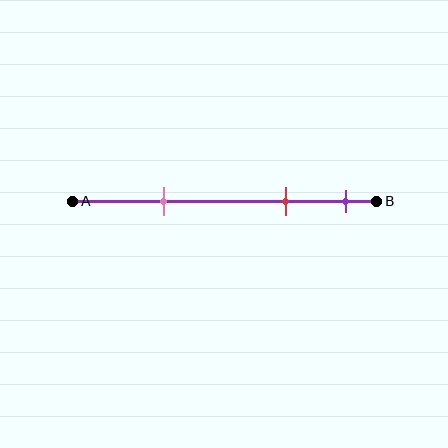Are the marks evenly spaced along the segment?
No, the marks are not evenly spaced.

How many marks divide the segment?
There are 3 marks dividing the segment.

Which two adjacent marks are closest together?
The red and purple marks are the closest adjacent pair.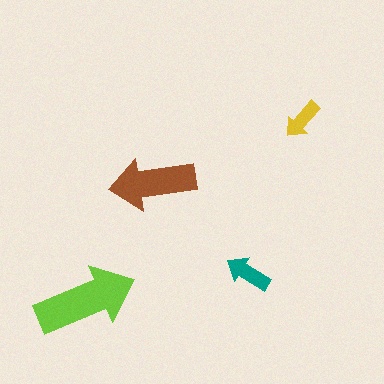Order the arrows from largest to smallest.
the lime one, the brown one, the teal one, the yellow one.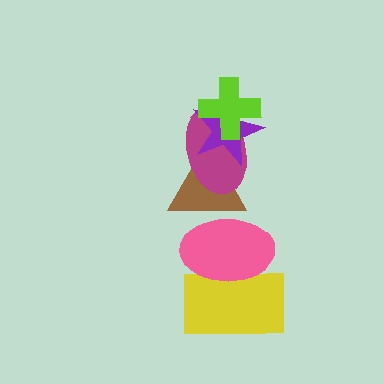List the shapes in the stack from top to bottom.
From top to bottom: the lime cross, the purple star, the magenta ellipse, the brown triangle, the pink ellipse, the yellow rectangle.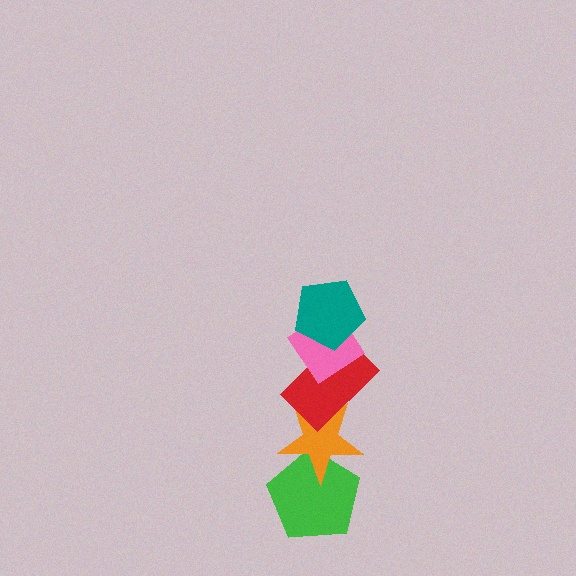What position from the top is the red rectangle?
The red rectangle is 3rd from the top.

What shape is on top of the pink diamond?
The teal pentagon is on top of the pink diamond.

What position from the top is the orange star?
The orange star is 4th from the top.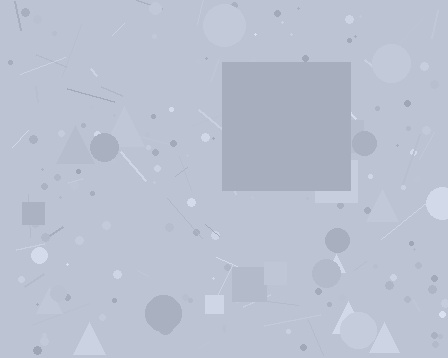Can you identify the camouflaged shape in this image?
The camouflaged shape is a square.